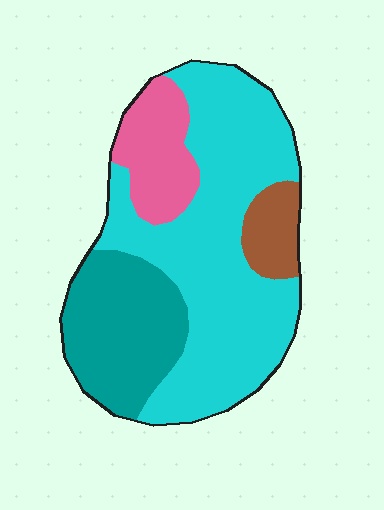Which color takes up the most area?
Cyan, at roughly 55%.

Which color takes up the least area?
Brown, at roughly 5%.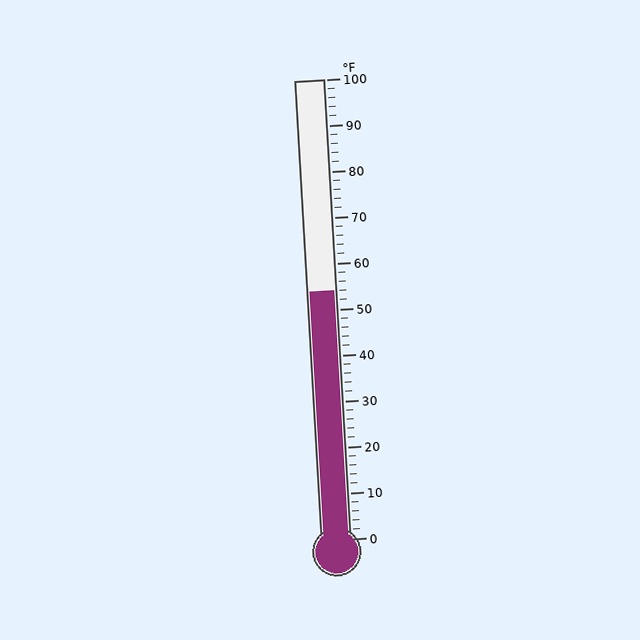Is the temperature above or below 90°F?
The temperature is below 90°F.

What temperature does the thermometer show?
The thermometer shows approximately 54°F.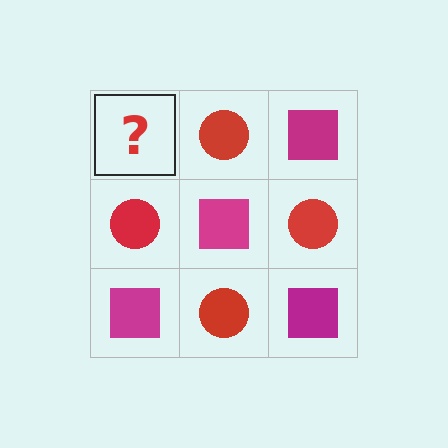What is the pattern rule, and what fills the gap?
The rule is that it alternates magenta square and red circle in a checkerboard pattern. The gap should be filled with a magenta square.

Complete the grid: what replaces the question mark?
The question mark should be replaced with a magenta square.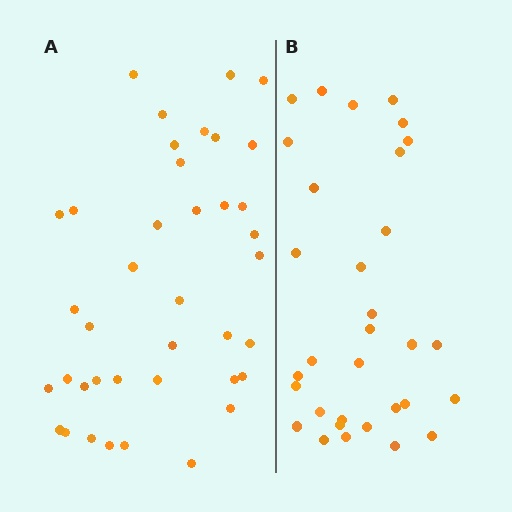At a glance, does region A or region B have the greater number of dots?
Region A (the left region) has more dots.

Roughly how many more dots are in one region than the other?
Region A has roughly 8 or so more dots than region B.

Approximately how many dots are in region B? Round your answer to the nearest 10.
About 30 dots. (The exact count is 32, which rounds to 30.)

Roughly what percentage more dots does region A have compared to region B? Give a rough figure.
About 20% more.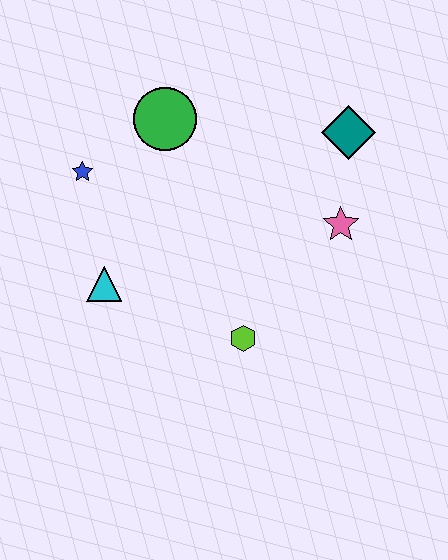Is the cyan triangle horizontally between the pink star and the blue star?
Yes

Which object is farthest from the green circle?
The lime hexagon is farthest from the green circle.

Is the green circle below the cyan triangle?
No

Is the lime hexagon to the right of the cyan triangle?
Yes